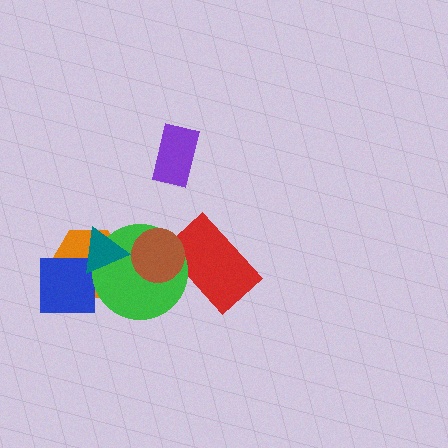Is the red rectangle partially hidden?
Yes, it is partially covered by another shape.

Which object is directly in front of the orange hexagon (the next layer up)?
The blue square is directly in front of the orange hexagon.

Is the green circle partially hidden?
Yes, it is partially covered by another shape.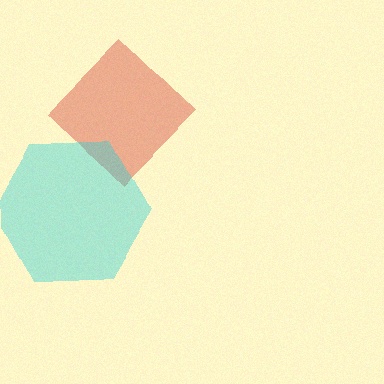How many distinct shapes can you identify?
There are 2 distinct shapes: a red diamond, a cyan hexagon.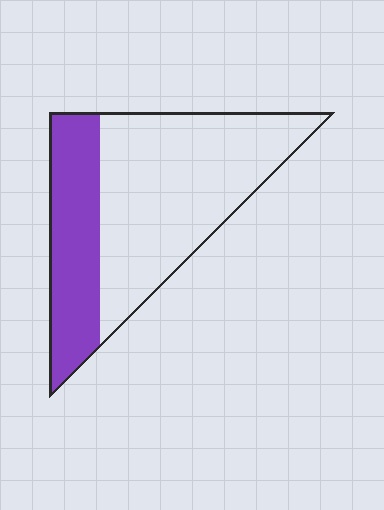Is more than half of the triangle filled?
No.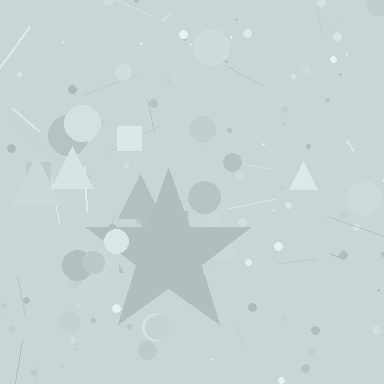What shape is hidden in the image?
A star is hidden in the image.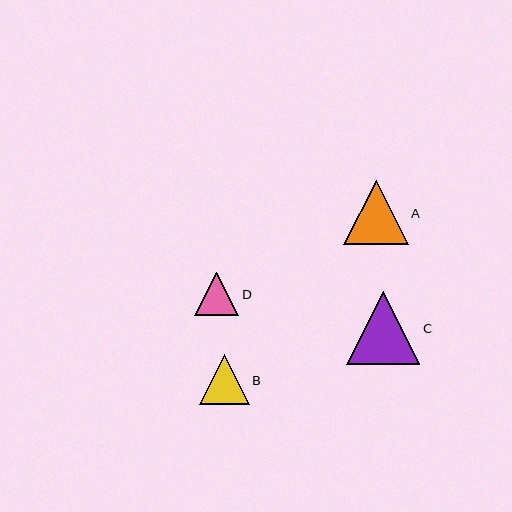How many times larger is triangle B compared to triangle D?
Triangle B is approximately 1.1 times the size of triangle D.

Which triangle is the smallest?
Triangle D is the smallest with a size of approximately 44 pixels.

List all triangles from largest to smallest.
From largest to smallest: C, A, B, D.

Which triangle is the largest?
Triangle C is the largest with a size of approximately 73 pixels.